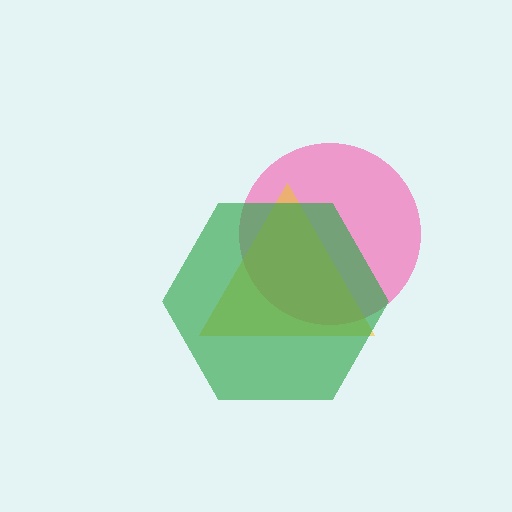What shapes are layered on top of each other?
The layered shapes are: a pink circle, a yellow triangle, a green hexagon.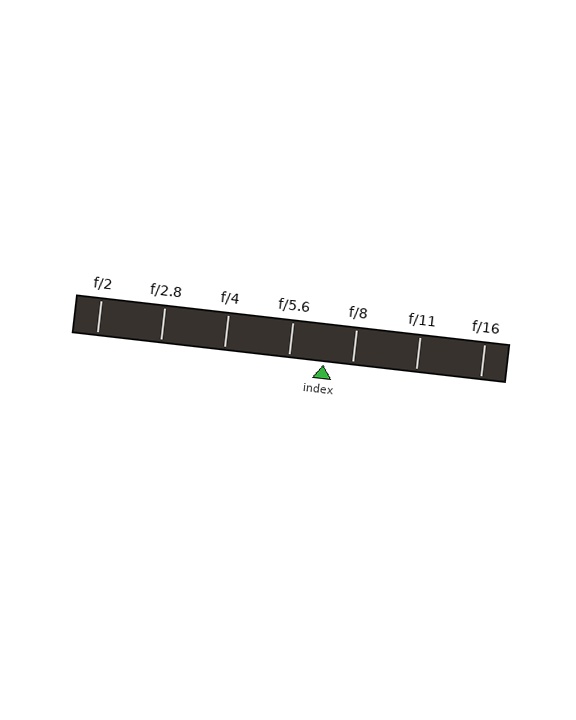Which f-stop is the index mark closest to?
The index mark is closest to f/8.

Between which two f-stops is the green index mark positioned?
The index mark is between f/5.6 and f/8.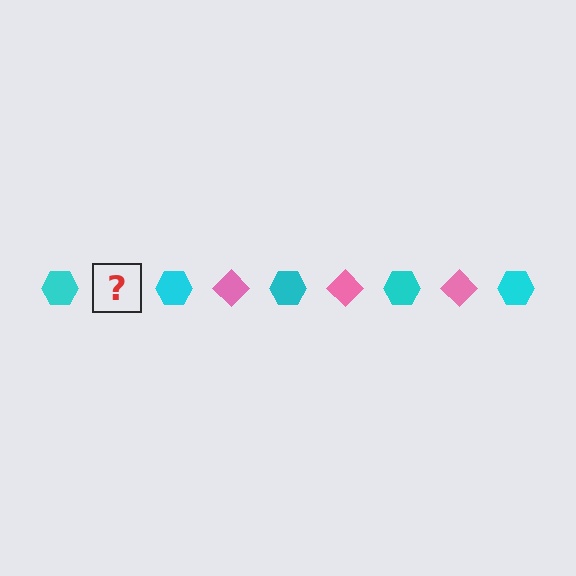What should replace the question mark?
The question mark should be replaced with a pink diamond.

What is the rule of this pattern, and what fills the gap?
The rule is that the pattern alternates between cyan hexagon and pink diamond. The gap should be filled with a pink diamond.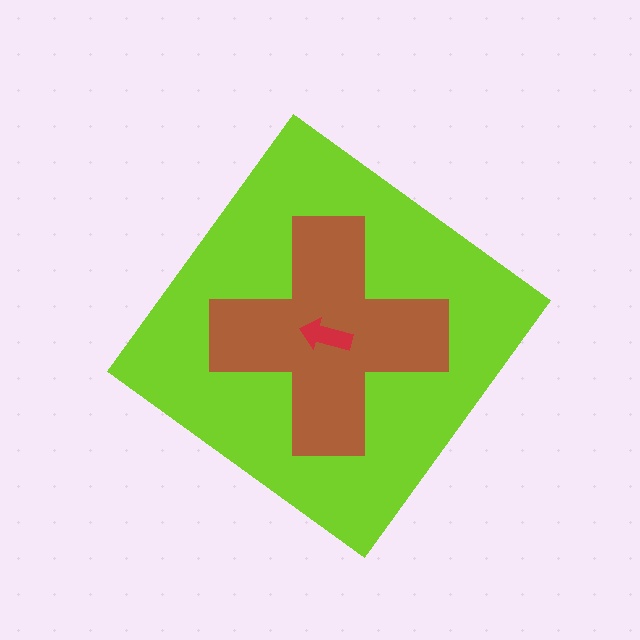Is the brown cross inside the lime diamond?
Yes.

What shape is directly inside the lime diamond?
The brown cross.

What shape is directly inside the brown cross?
The red arrow.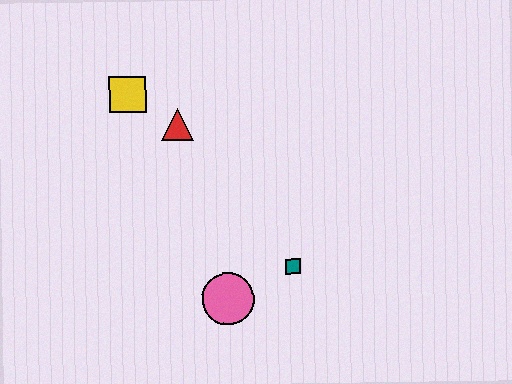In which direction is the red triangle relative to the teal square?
The red triangle is above the teal square.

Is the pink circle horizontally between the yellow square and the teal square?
Yes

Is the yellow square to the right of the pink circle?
No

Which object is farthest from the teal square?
The yellow square is farthest from the teal square.